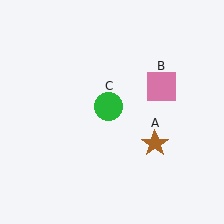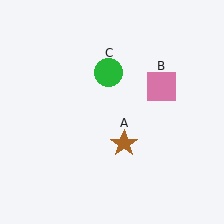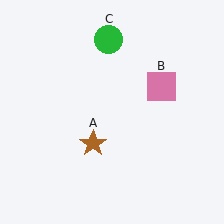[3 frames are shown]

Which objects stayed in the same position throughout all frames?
Pink square (object B) remained stationary.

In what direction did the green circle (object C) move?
The green circle (object C) moved up.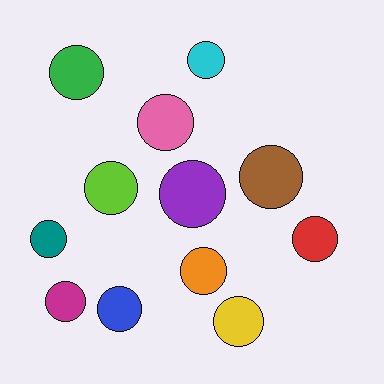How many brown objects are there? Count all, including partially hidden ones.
There is 1 brown object.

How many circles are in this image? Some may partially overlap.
There are 12 circles.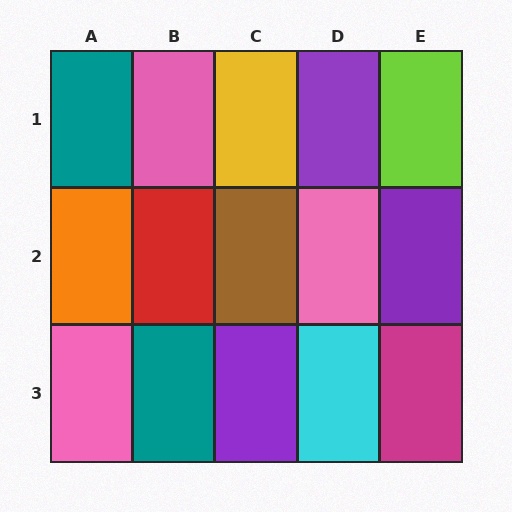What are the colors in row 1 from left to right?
Teal, pink, yellow, purple, lime.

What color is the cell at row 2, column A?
Orange.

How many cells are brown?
1 cell is brown.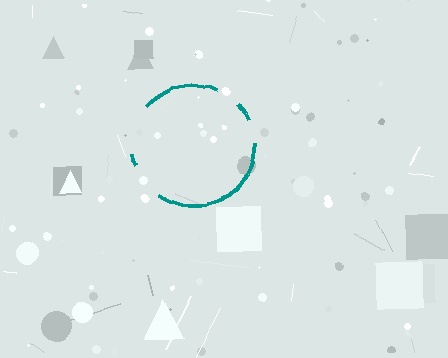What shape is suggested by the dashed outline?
The dashed outline suggests a circle.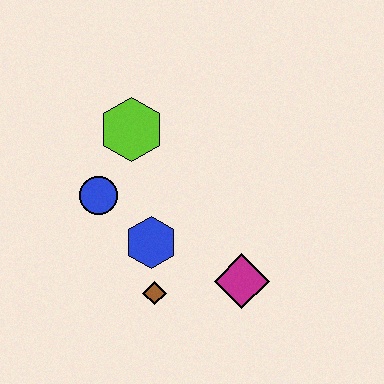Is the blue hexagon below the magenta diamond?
No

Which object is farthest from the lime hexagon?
The magenta diamond is farthest from the lime hexagon.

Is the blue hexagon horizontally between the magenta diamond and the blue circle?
Yes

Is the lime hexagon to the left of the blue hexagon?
Yes